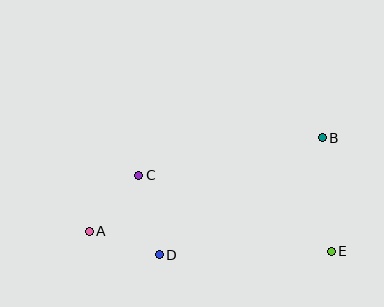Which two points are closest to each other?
Points A and D are closest to each other.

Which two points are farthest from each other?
Points A and B are farthest from each other.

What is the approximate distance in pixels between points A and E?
The distance between A and E is approximately 243 pixels.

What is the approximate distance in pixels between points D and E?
The distance between D and E is approximately 172 pixels.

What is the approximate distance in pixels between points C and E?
The distance between C and E is approximately 207 pixels.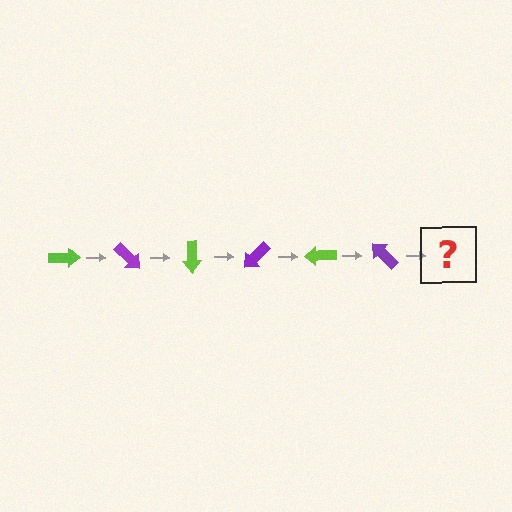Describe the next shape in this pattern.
It should be a lime arrow, rotated 270 degrees from the start.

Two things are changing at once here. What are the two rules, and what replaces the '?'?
The two rules are that it rotates 45 degrees each step and the color cycles through lime and purple. The '?' should be a lime arrow, rotated 270 degrees from the start.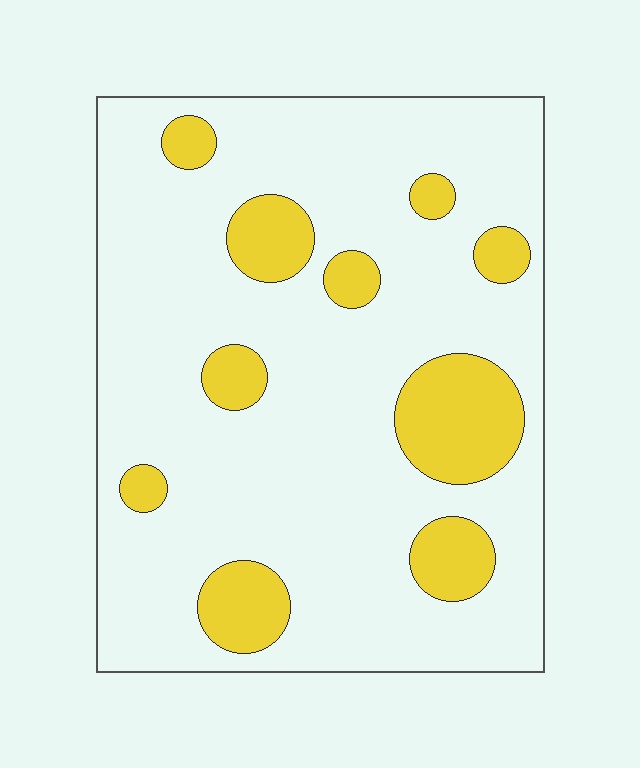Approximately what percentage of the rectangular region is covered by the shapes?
Approximately 20%.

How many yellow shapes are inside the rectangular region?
10.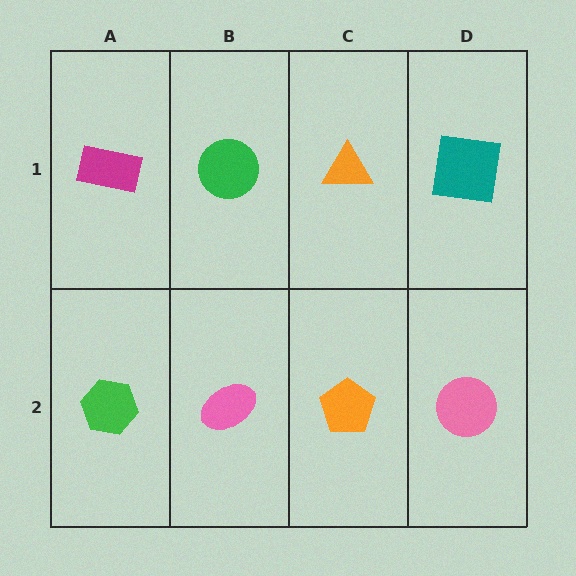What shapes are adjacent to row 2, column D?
A teal square (row 1, column D), an orange pentagon (row 2, column C).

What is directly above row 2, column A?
A magenta rectangle.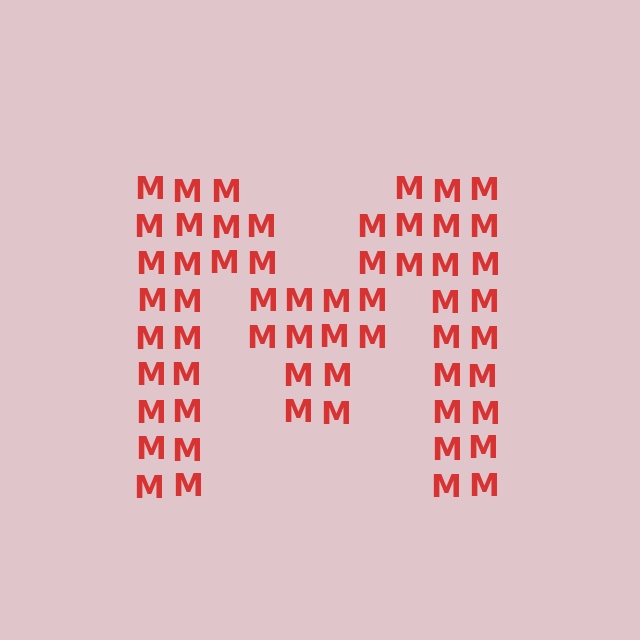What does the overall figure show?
The overall figure shows the letter M.